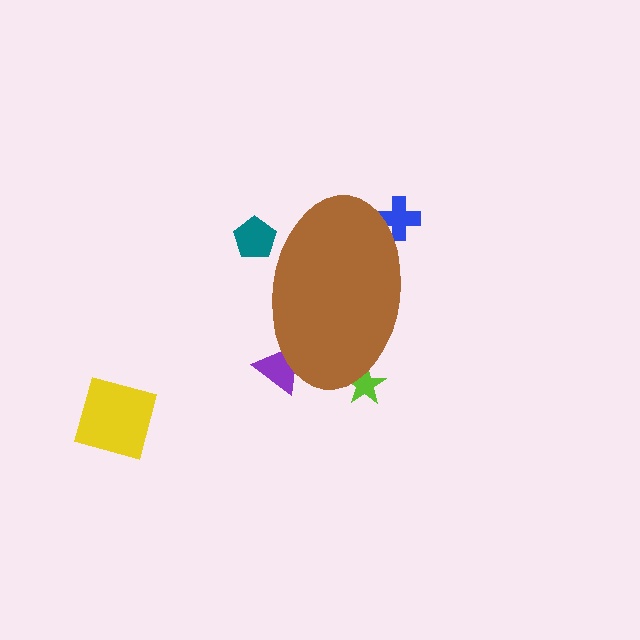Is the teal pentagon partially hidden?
Yes, the teal pentagon is partially hidden behind the brown ellipse.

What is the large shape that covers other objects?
A brown ellipse.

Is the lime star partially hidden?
Yes, the lime star is partially hidden behind the brown ellipse.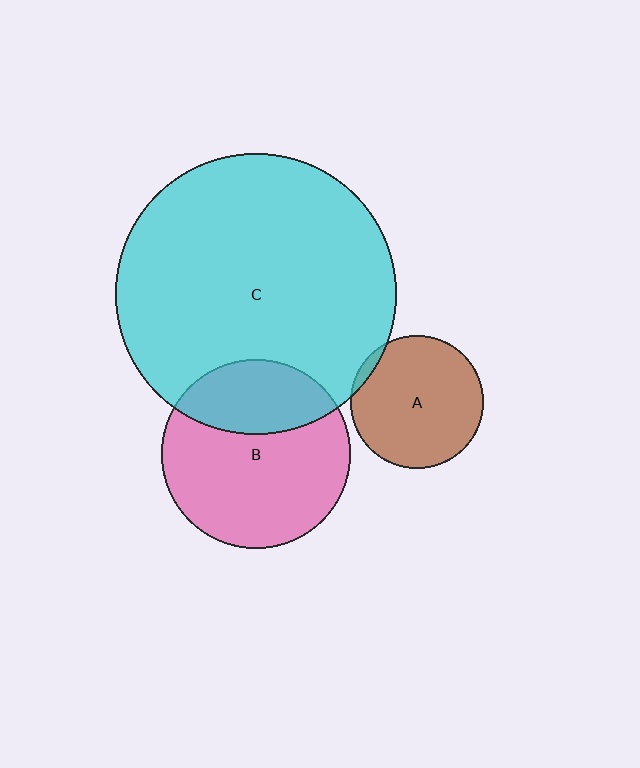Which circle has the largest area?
Circle C (cyan).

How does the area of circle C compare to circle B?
Approximately 2.2 times.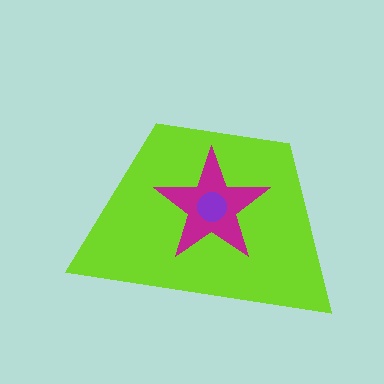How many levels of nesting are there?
3.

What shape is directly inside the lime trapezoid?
The magenta star.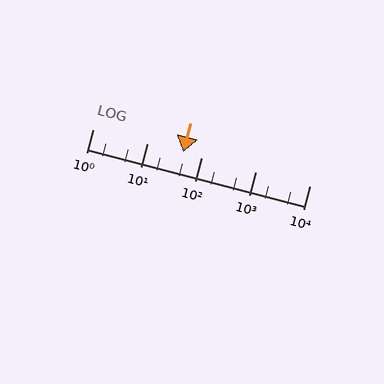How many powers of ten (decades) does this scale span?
The scale spans 4 decades, from 1 to 10000.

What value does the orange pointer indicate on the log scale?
The pointer indicates approximately 47.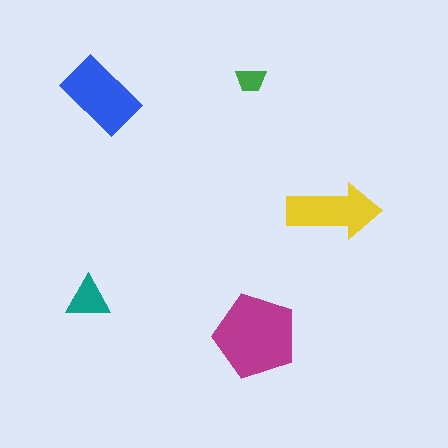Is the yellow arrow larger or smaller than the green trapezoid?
Larger.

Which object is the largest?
The magenta pentagon.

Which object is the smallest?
The green trapezoid.